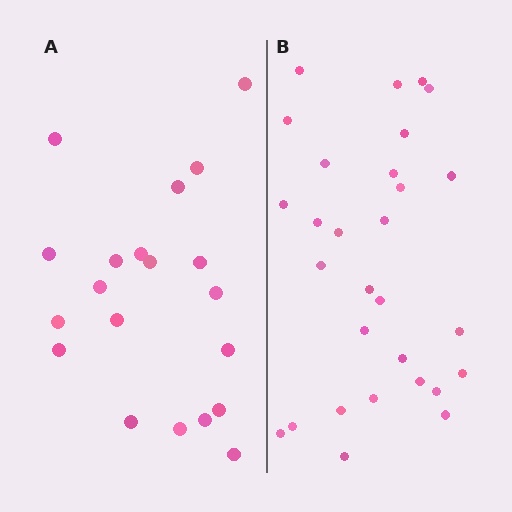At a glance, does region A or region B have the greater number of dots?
Region B (the right region) has more dots.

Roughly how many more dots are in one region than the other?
Region B has roughly 8 or so more dots than region A.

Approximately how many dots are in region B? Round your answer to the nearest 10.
About 30 dots. (The exact count is 29, which rounds to 30.)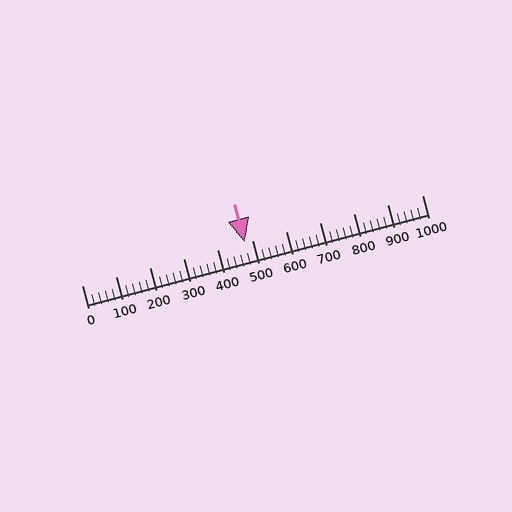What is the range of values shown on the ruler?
The ruler shows values from 0 to 1000.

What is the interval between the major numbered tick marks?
The major tick marks are spaced 100 units apart.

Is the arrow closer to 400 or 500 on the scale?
The arrow is closer to 500.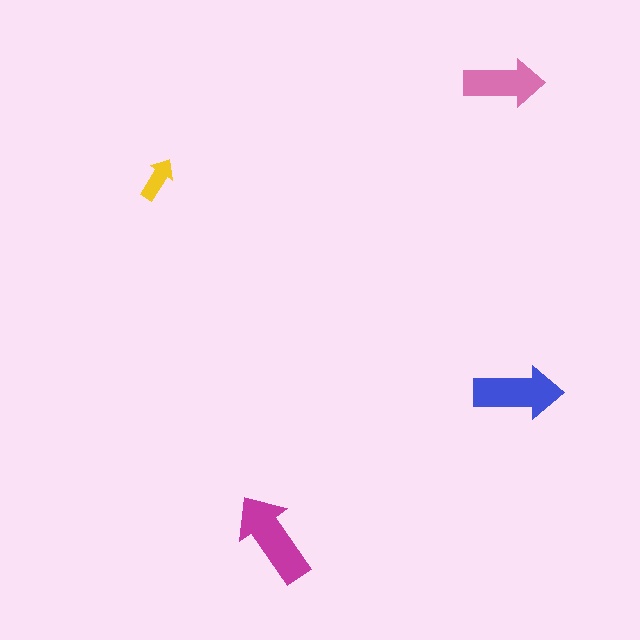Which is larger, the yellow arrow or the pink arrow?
The pink one.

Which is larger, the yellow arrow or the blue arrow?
The blue one.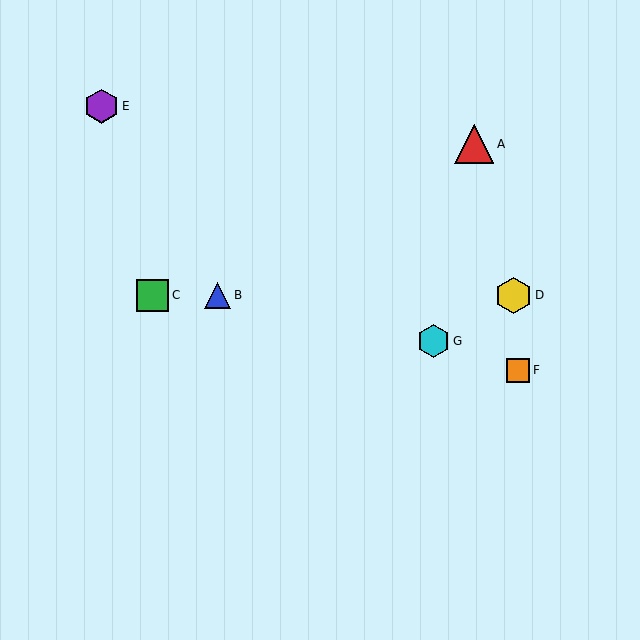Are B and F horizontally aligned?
No, B is at y≈295 and F is at y≈370.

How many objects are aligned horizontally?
3 objects (B, C, D) are aligned horizontally.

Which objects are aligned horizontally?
Objects B, C, D are aligned horizontally.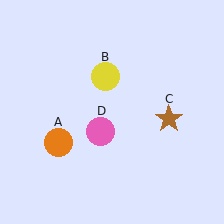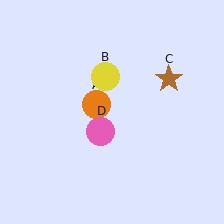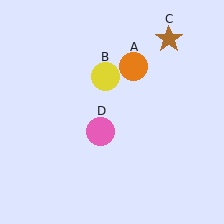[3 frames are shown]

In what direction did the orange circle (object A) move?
The orange circle (object A) moved up and to the right.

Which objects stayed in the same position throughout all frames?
Yellow circle (object B) and pink circle (object D) remained stationary.